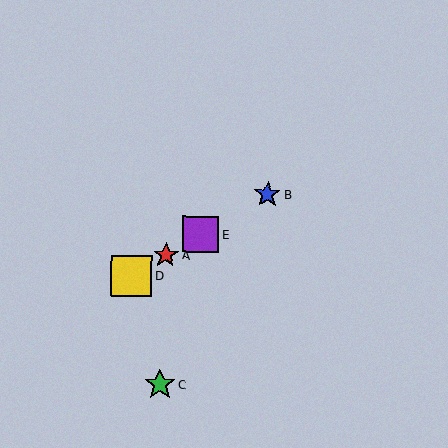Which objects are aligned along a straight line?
Objects A, B, D, E are aligned along a straight line.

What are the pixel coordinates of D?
Object D is at (131, 276).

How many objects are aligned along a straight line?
4 objects (A, B, D, E) are aligned along a straight line.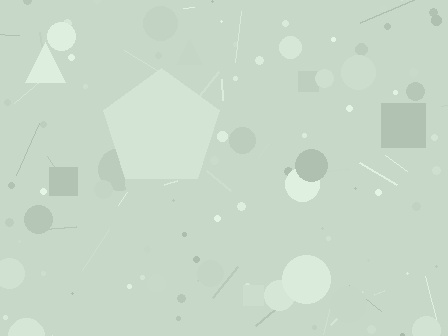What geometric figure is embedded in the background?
A pentagon is embedded in the background.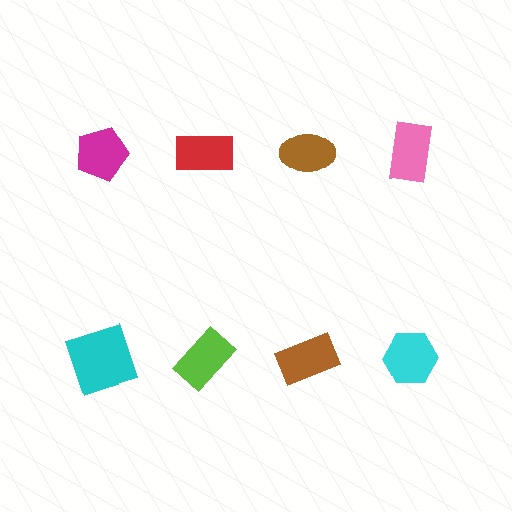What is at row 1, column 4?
A pink rectangle.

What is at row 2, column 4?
A cyan hexagon.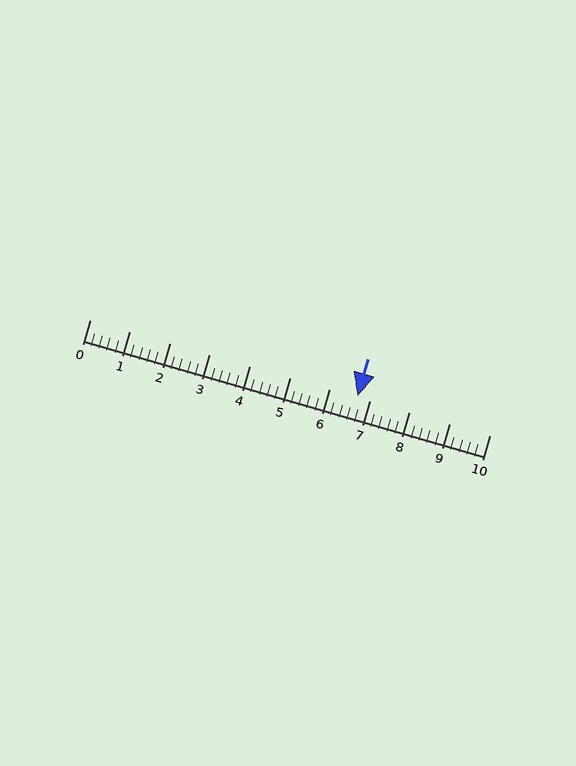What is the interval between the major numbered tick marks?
The major tick marks are spaced 1 units apart.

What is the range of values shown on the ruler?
The ruler shows values from 0 to 10.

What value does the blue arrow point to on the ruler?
The blue arrow points to approximately 6.7.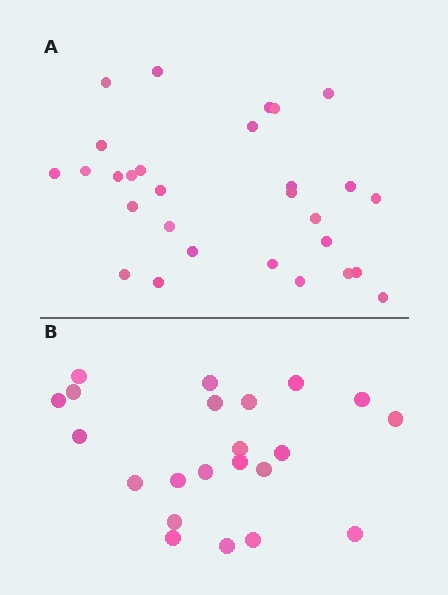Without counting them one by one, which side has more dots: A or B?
Region A (the top region) has more dots.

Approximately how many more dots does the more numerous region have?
Region A has roughly 8 or so more dots than region B.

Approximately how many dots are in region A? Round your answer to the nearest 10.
About 30 dots. (The exact count is 29, which rounds to 30.)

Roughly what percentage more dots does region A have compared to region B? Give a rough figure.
About 30% more.